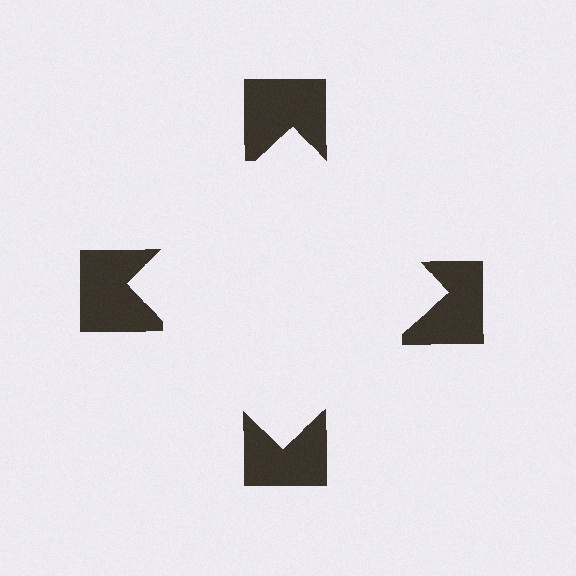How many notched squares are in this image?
There are 4 — one at each vertex of the illusory square.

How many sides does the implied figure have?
4 sides.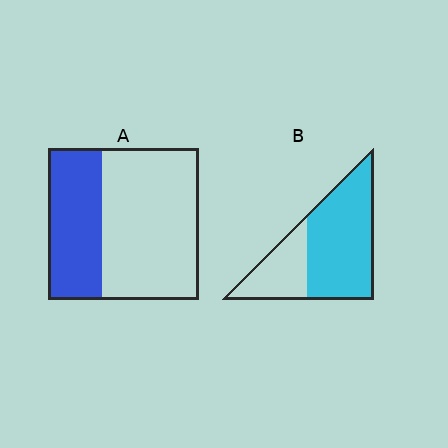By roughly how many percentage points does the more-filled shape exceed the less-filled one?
By roughly 35 percentage points (B over A).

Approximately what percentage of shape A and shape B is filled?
A is approximately 35% and B is approximately 70%.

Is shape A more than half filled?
No.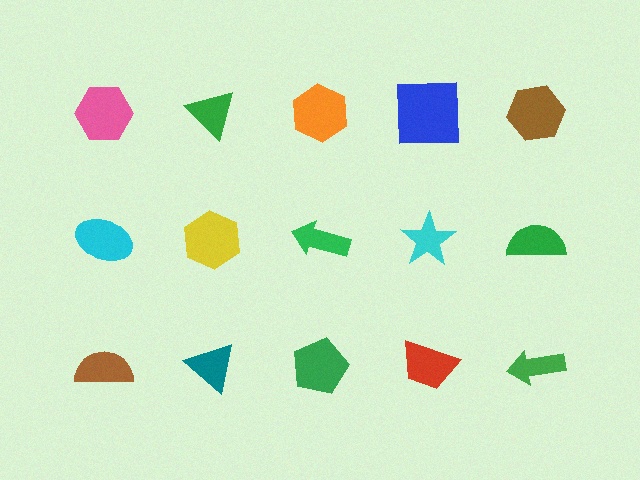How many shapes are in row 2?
5 shapes.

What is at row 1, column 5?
A brown hexagon.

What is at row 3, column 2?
A teal triangle.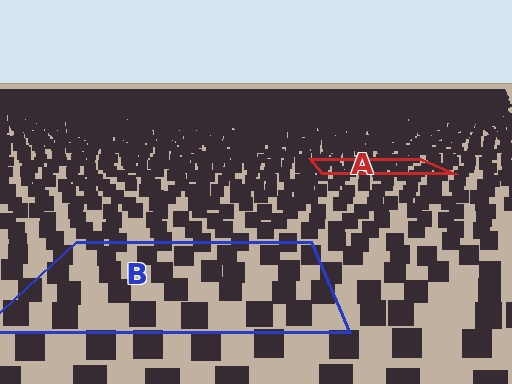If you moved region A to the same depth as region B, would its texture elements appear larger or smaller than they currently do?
They would appear larger. At a closer depth, the same texture elements are projected at a bigger on-screen size.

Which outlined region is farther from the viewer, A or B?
Region A is farther from the viewer — the texture elements inside it appear smaller and more densely packed.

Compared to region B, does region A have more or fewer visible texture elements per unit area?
Region A has more texture elements per unit area — they are packed more densely because it is farther away.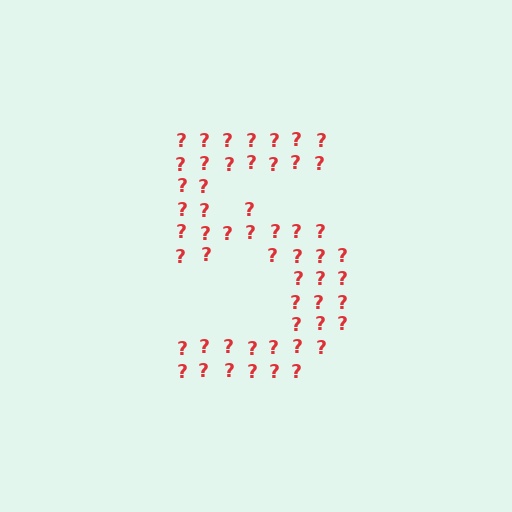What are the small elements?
The small elements are question marks.